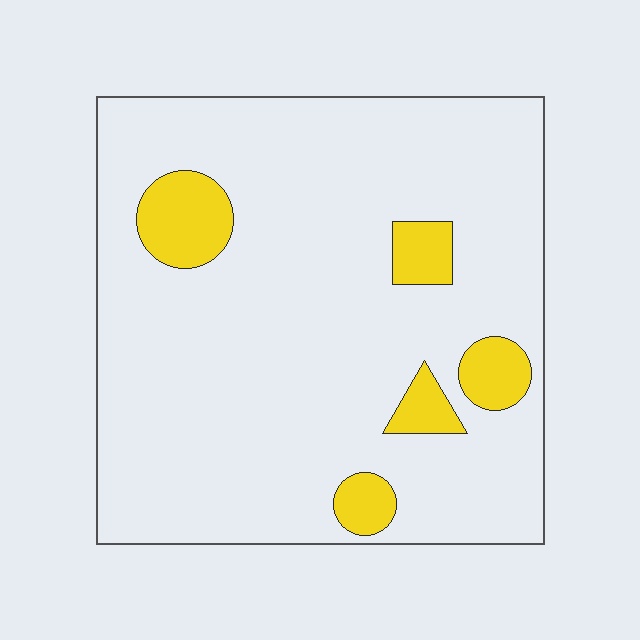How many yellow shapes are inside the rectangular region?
5.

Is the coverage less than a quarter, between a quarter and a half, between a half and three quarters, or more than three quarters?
Less than a quarter.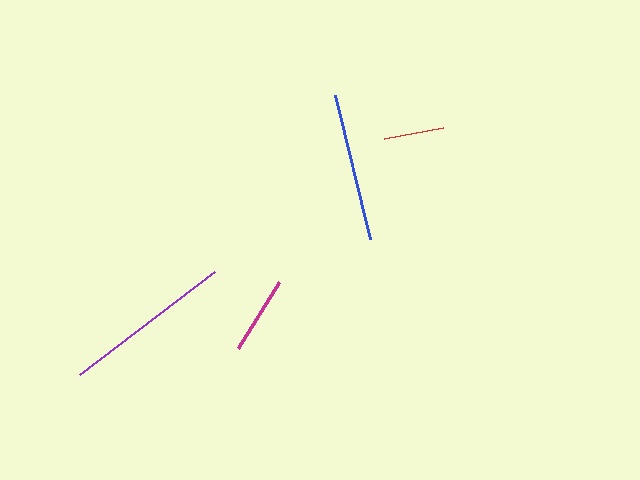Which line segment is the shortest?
The red line is the shortest at approximately 60 pixels.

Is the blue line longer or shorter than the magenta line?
The blue line is longer than the magenta line.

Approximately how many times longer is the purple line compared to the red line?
The purple line is approximately 2.8 times the length of the red line.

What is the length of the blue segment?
The blue segment is approximately 148 pixels long.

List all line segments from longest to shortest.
From longest to shortest: purple, blue, magenta, red.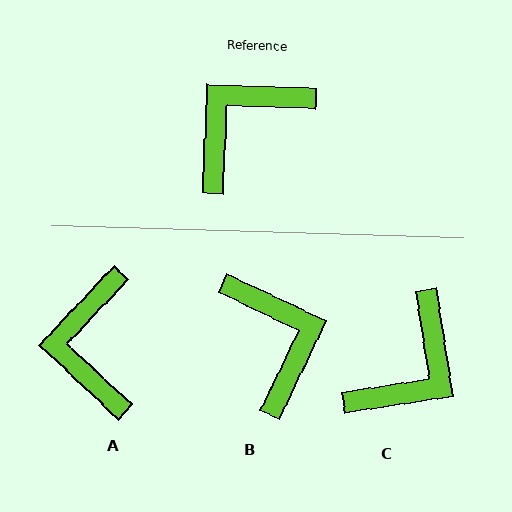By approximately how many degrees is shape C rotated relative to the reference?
Approximately 169 degrees clockwise.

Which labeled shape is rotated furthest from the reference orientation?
C, about 169 degrees away.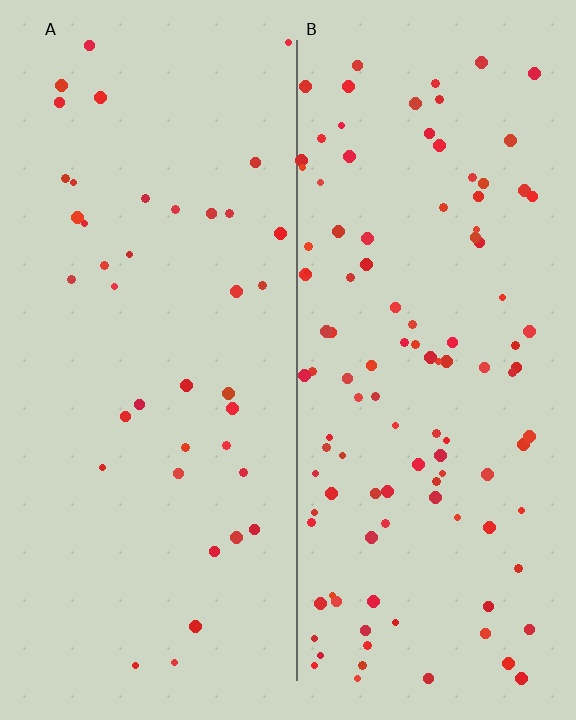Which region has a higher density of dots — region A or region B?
B (the right).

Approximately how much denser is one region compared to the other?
Approximately 2.9× — region B over region A.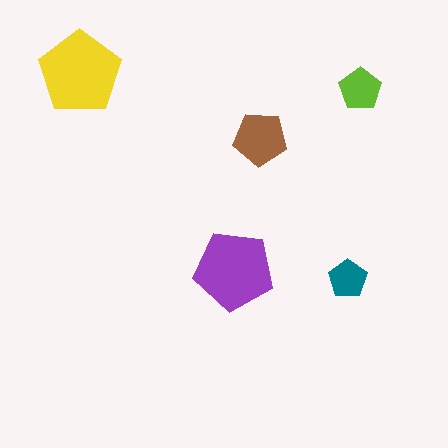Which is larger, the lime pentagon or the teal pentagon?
The lime one.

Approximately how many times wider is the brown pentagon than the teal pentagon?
About 1.5 times wider.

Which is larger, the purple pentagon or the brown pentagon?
The purple one.